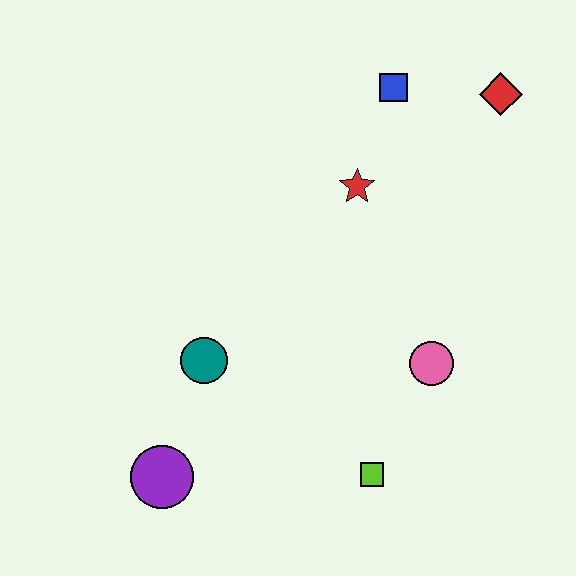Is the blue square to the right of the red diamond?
No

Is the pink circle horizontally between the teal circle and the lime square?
No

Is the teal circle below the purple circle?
No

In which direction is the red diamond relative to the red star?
The red diamond is to the right of the red star.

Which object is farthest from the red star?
The purple circle is farthest from the red star.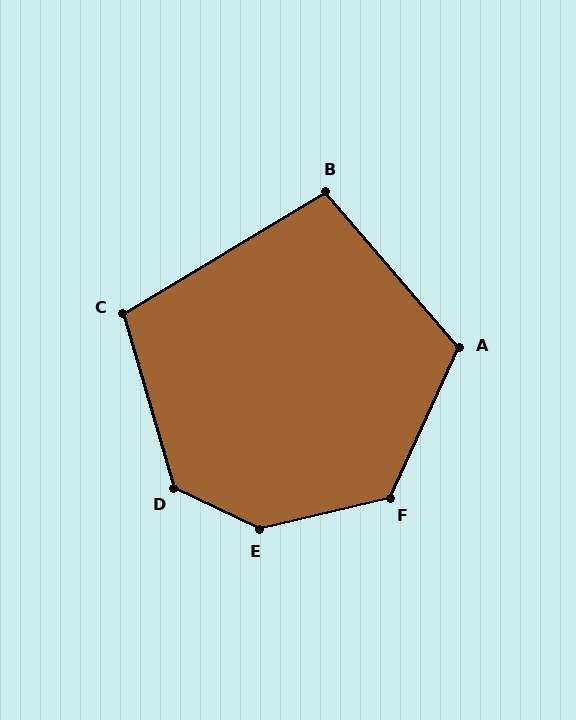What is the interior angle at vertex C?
Approximately 105 degrees (obtuse).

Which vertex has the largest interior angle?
E, at approximately 141 degrees.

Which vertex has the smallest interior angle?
B, at approximately 100 degrees.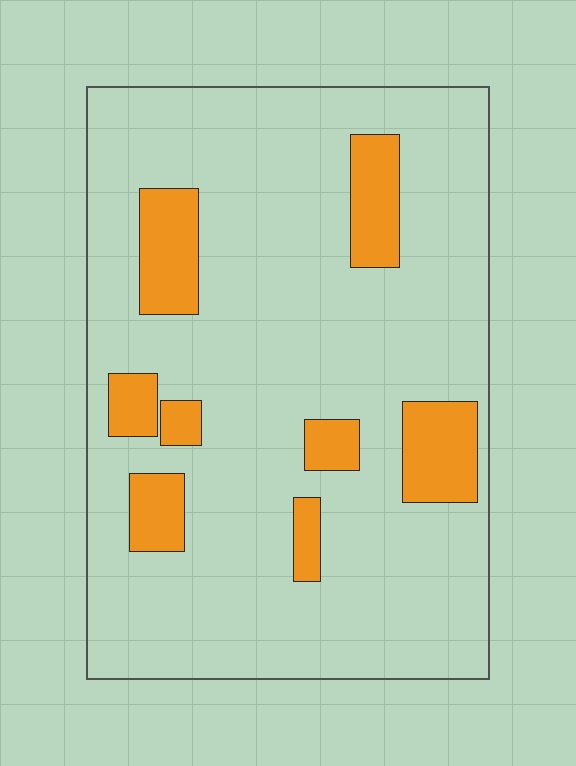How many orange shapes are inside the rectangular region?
8.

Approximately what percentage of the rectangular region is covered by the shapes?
Approximately 15%.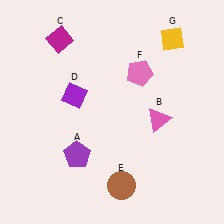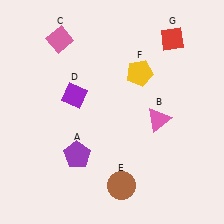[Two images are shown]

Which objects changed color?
C changed from magenta to pink. F changed from pink to yellow. G changed from yellow to red.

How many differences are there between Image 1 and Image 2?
There are 3 differences between the two images.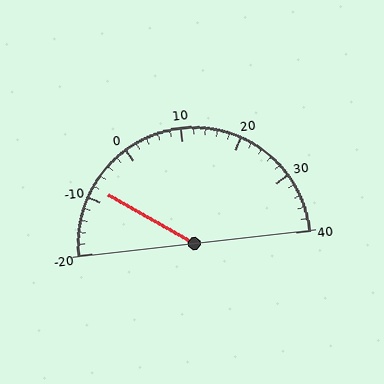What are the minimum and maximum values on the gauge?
The gauge ranges from -20 to 40.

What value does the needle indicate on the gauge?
The needle indicates approximately -8.